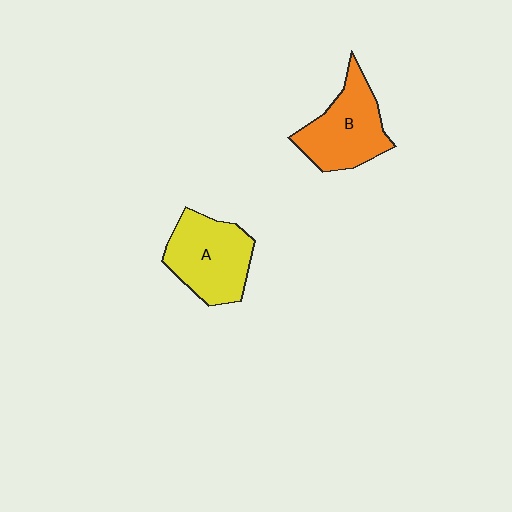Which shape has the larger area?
Shape A (yellow).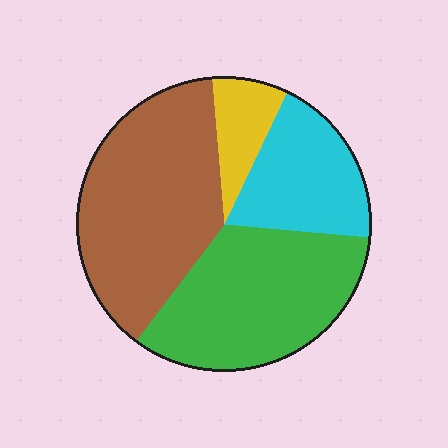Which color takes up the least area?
Yellow, at roughly 10%.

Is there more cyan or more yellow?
Cyan.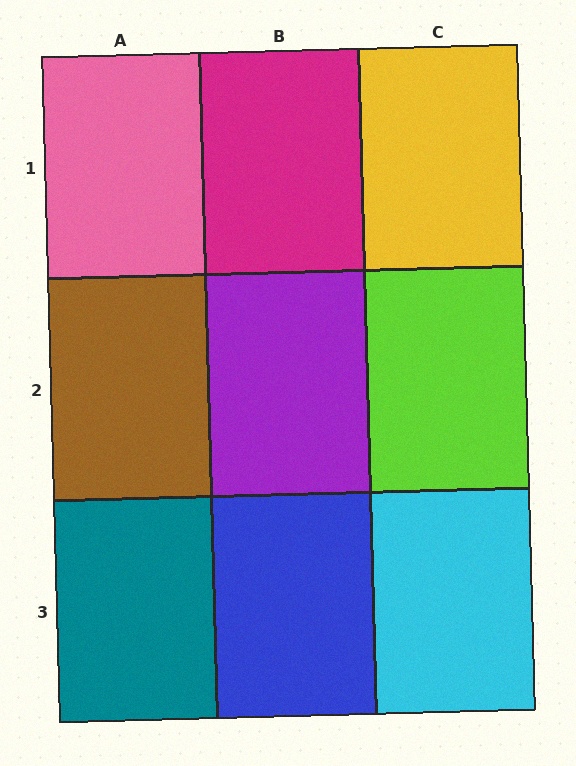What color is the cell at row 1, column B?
Magenta.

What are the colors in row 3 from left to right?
Teal, blue, cyan.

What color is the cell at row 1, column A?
Pink.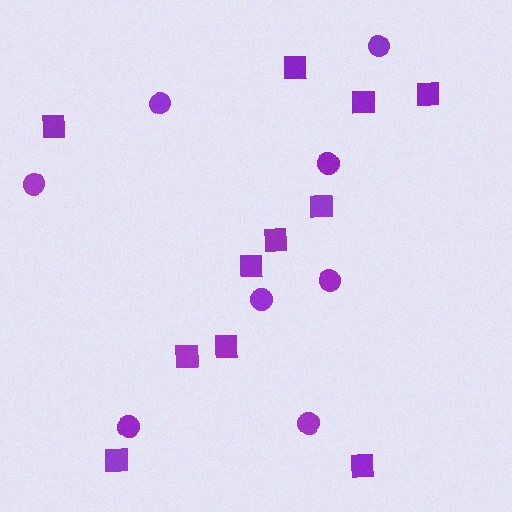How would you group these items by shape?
There are 2 groups: one group of circles (8) and one group of squares (11).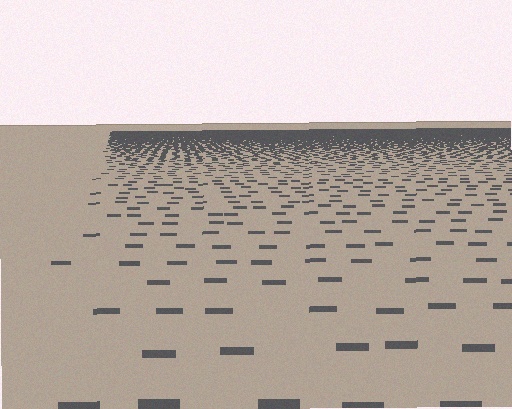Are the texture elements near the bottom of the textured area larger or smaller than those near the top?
Larger. Near the bottom, elements are closer to the viewer and appear at a bigger on-screen size.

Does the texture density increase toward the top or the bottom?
Density increases toward the top.